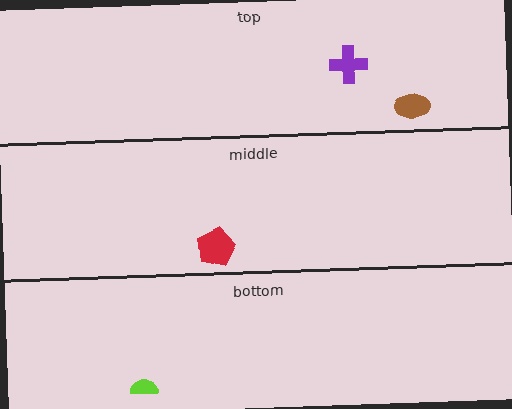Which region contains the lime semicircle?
The bottom region.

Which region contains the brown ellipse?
The top region.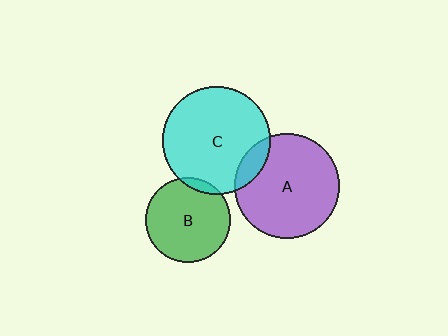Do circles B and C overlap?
Yes.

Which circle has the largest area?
Circle C (cyan).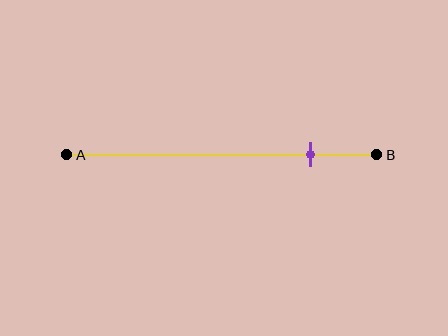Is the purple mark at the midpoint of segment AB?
No, the mark is at about 80% from A, not at the 50% midpoint.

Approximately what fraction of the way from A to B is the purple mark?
The purple mark is approximately 80% of the way from A to B.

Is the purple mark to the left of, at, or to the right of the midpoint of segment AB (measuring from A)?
The purple mark is to the right of the midpoint of segment AB.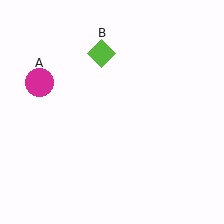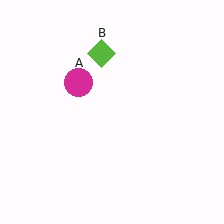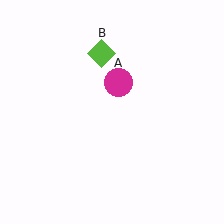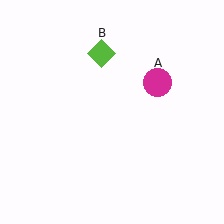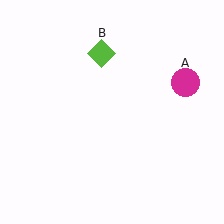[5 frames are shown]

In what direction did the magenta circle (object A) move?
The magenta circle (object A) moved right.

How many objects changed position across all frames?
1 object changed position: magenta circle (object A).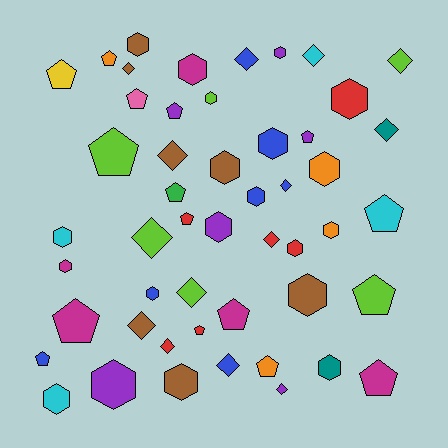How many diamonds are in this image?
There are 14 diamonds.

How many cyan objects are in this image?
There are 4 cyan objects.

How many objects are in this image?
There are 50 objects.